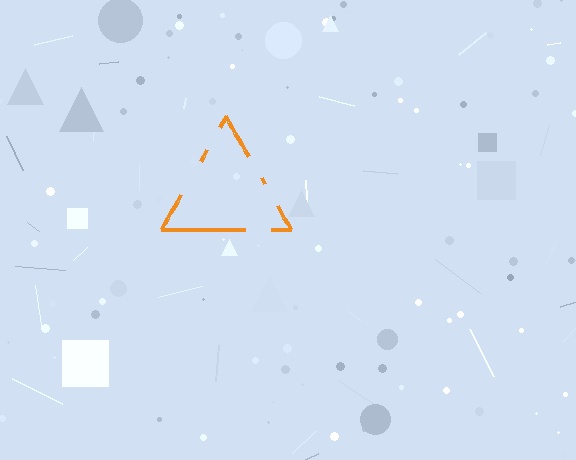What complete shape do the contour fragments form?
The contour fragments form a triangle.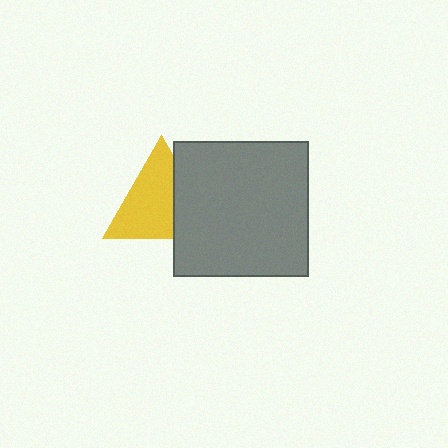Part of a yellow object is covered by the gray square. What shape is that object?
It is a triangle.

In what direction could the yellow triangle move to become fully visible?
The yellow triangle could move left. That would shift it out from behind the gray square entirely.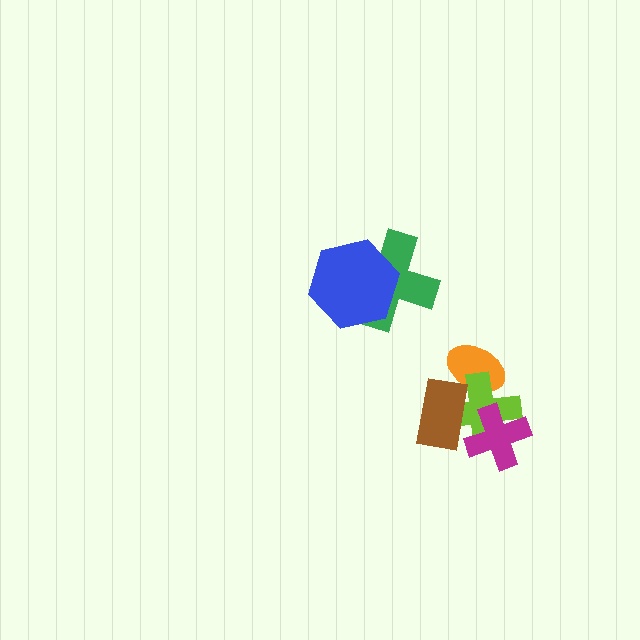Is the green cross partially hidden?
Yes, it is partially covered by another shape.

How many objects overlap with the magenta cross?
1 object overlaps with the magenta cross.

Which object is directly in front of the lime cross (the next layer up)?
The magenta cross is directly in front of the lime cross.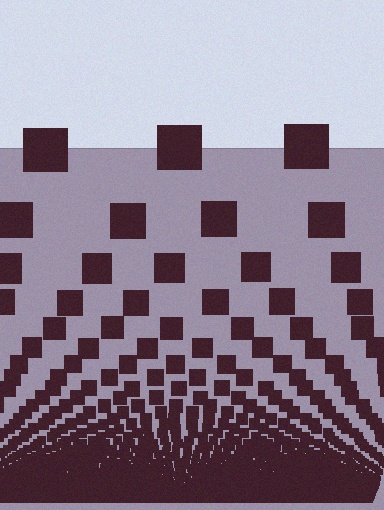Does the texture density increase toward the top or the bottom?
Density increases toward the bottom.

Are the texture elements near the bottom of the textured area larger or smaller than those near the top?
Smaller. The gradient is inverted — elements near the bottom are smaller and denser.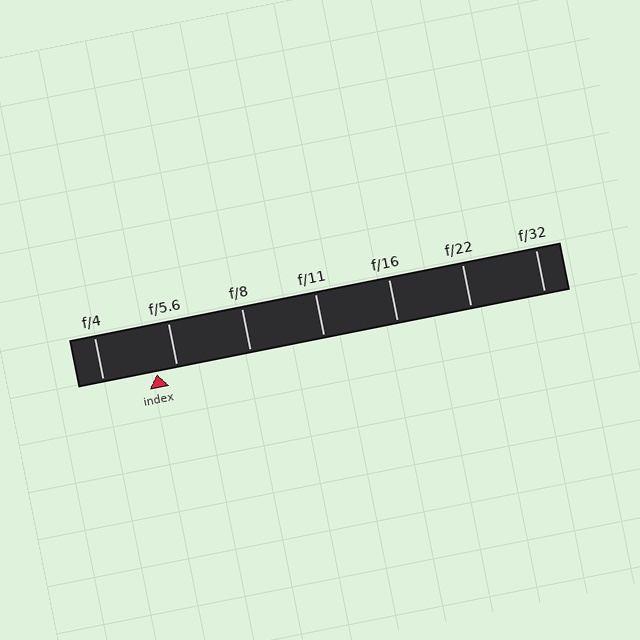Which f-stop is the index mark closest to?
The index mark is closest to f/5.6.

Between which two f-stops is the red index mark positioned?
The index mark is between f/4 and f/5.6.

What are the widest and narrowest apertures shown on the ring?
The widest aperture shown is f/4 and the narrowest is f/32.